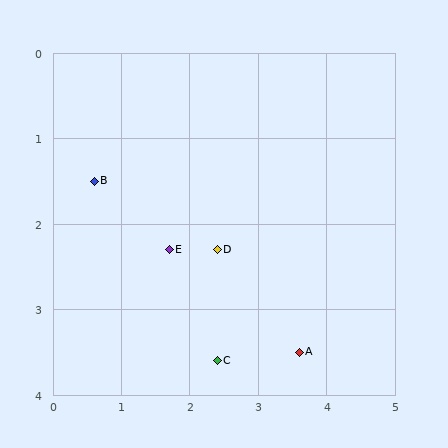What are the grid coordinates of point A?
Point A is at approximately (3.6, 3.5).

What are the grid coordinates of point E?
Point E is at approximately (1.7, 2.3).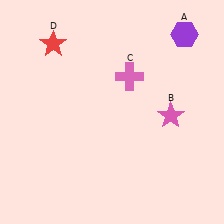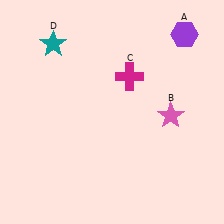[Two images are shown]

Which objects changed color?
C changed from pink to magenta. D changed from red to teal.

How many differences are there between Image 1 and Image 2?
There are 2 differences between the two images.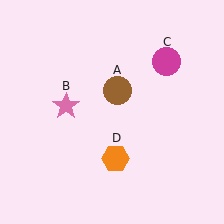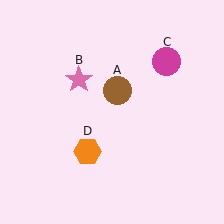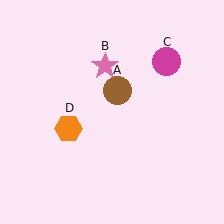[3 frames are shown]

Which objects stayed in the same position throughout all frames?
Brown circle (object A) and magenta circle (object C) remained stationary.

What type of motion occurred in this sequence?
The pink star (object B), orange hexagon (object D) rotated clockwise around the center of the scene.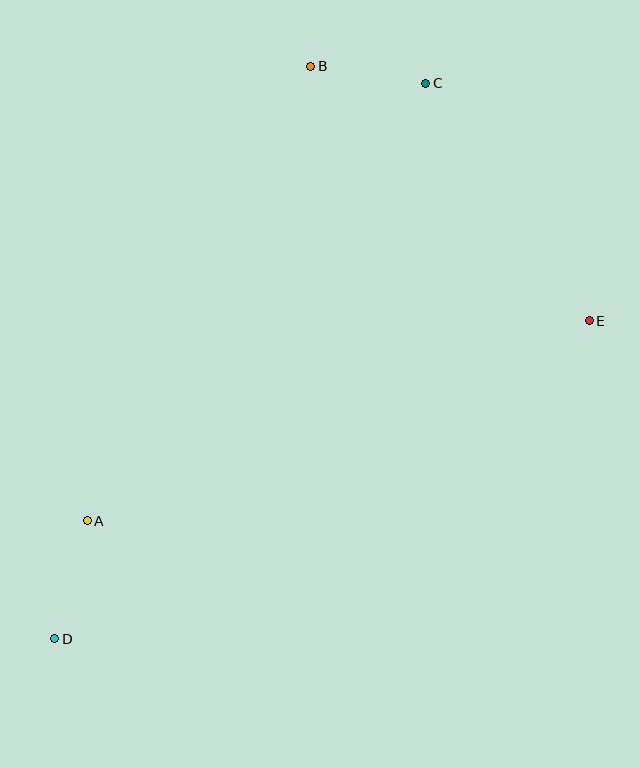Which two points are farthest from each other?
Points C and D are farthest from each other.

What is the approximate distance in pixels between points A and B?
The distance between A and B is approximately 506 pixels.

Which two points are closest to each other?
Points B and C are closest to each other.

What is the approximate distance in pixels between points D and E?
The distance between D and E is approximately 622 pixels.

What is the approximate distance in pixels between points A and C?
The distance between A and C is approximately 553 pixels.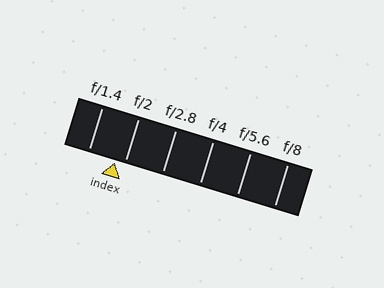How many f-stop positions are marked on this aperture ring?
There are 6 f-stop positions marked.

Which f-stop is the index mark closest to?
The index mark is closest to f/2.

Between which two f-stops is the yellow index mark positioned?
The index mark is between f/1.4 and f/2.